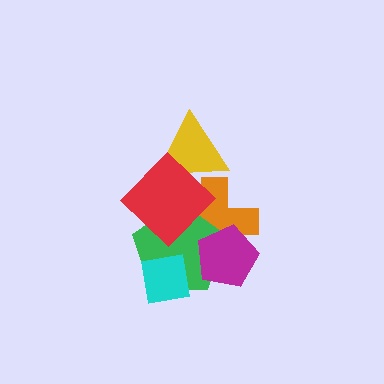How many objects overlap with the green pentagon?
4 objects overlap with the green pentagon.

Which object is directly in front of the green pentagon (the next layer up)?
The cyan square is directly in front of the green pentagon.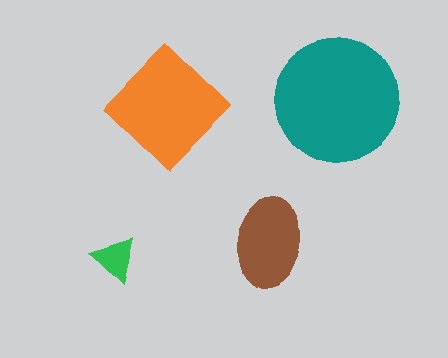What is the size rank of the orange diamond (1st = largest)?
2nd.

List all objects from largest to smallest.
The teal circle, the orange diamond, the brown ellipse, the green triangle.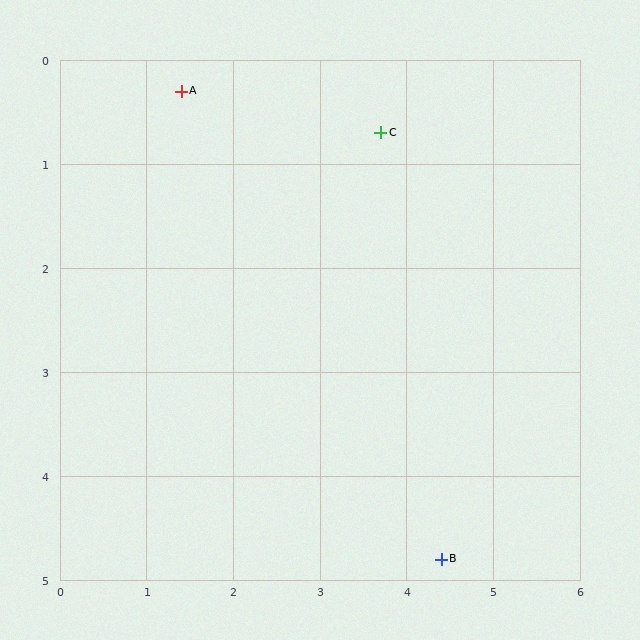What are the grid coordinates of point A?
Point A is at approximately (1.4, 0.3).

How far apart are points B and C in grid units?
Points B and C are about 4.2 grid units apart.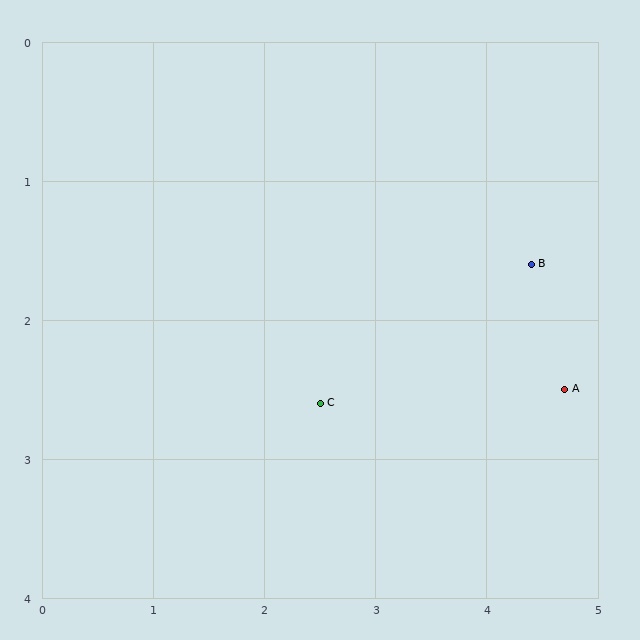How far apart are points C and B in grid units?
Points C and B are about 2.1 grid units apart.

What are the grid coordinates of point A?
Point A is at approximately (4.7, 2.5).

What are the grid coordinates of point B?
Point B is at approximately (4.4, 1.6).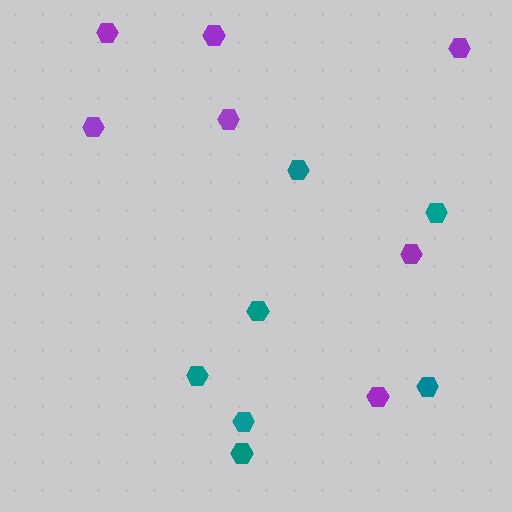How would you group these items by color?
There are 2 groups: one group of purple hexagons (7) and one group of teal hexagons (7).